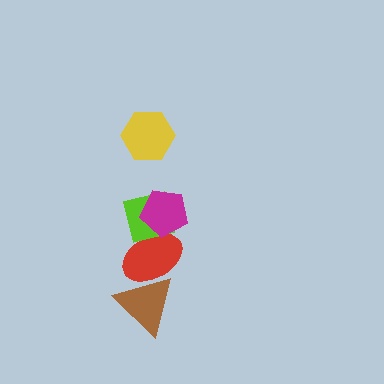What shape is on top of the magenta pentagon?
The yellow hexagon is on top of the magenta pentagon.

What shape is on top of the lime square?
The magenta pentagon is on top of the lime square.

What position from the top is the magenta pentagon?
The magenta pentagon is 2nd from the top.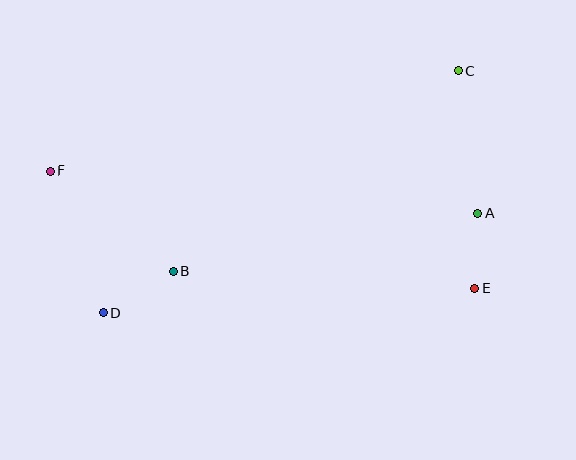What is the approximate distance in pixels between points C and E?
The distance between C and E is approximately 218 pixels.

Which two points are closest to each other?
Points A and E are closest to each other.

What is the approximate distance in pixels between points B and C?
The distance between B and C is approximately 349 pixels.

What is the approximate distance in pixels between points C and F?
The distance between C and F is approximately 421 pixels.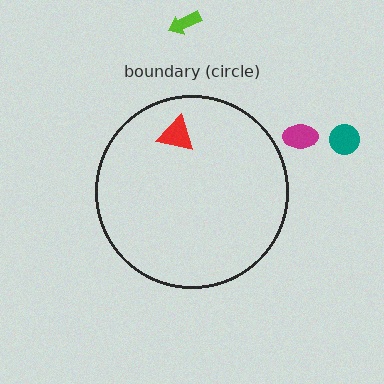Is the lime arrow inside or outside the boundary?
Outside.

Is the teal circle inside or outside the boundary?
Outside.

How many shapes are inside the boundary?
1 inside, 3 outside.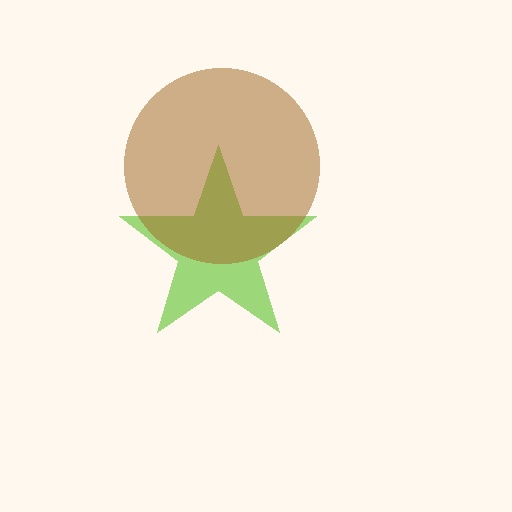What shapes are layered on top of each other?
The layered shapes are: a lime star, a brown circle.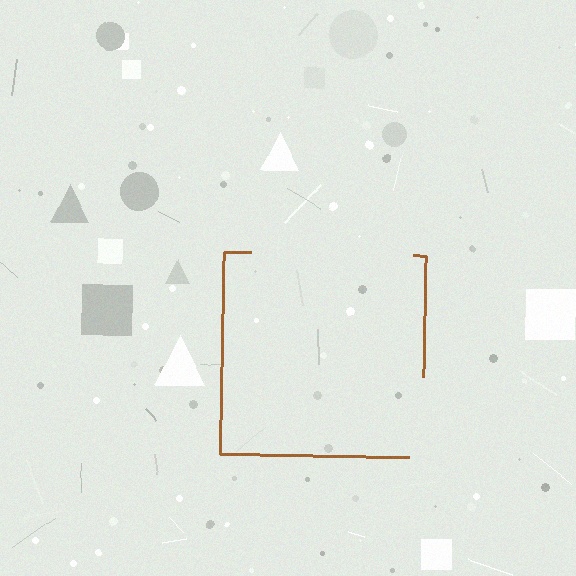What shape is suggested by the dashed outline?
The dashed outline suggests a square.